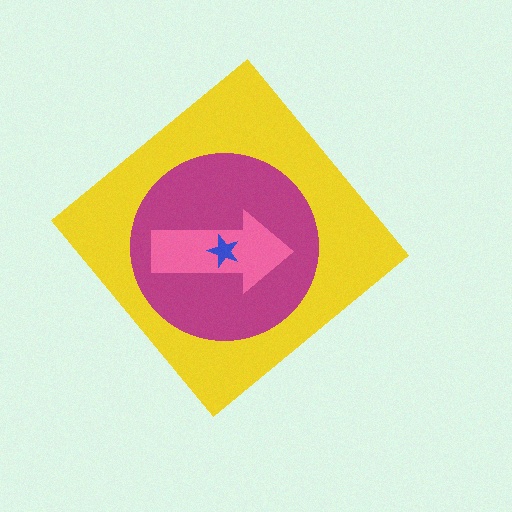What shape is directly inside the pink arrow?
The blue star.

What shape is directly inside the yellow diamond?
The magenta circle.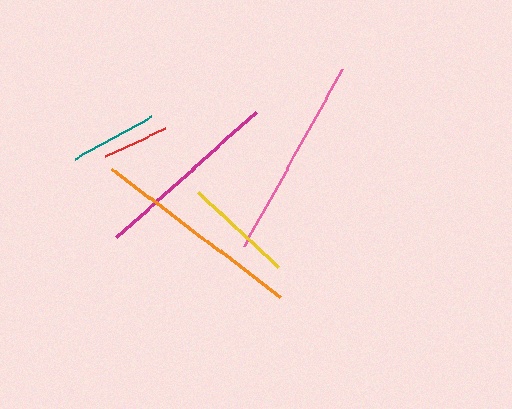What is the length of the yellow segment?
The yellow segment is approximately 109 pixels long.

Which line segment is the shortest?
The red line is the shortest at approximately 66 pixels.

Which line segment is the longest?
The orange line is the longest at approximately 212 pixels.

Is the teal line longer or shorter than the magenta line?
The magenta line is longer than the teal line.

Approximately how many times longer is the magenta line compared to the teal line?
The magenta line is approximately 2.2 times the length of the teal line.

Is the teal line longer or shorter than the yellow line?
The yellow line is longer than the teal line.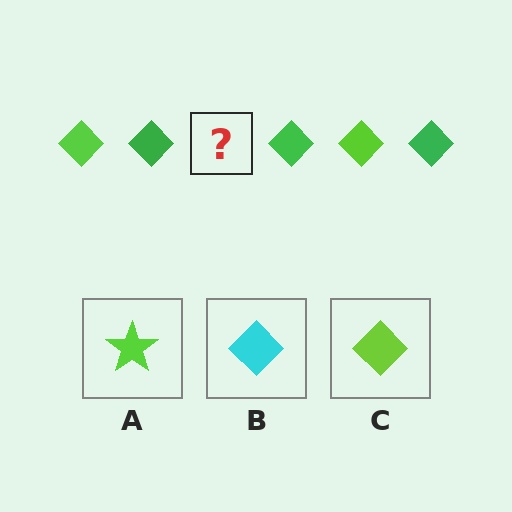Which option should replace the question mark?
Option C.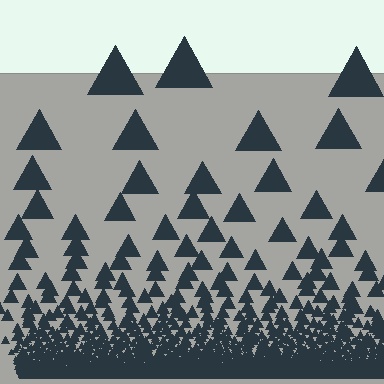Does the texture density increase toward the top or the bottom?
Density increases toward the bottom.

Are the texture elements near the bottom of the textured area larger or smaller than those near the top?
Smaller. The gradient is inverted — elements near the bottom are smaller and denser.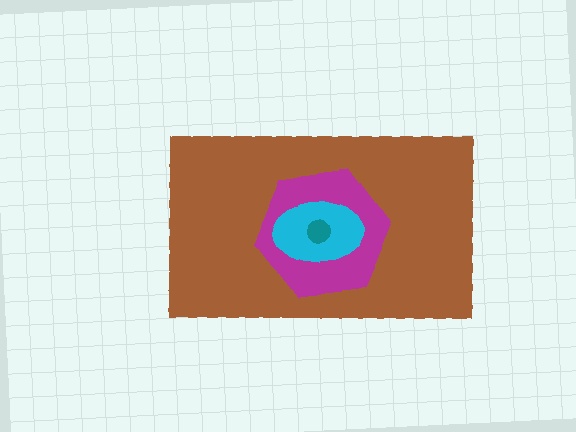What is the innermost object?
The teal circle.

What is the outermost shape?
The brown rectangle.